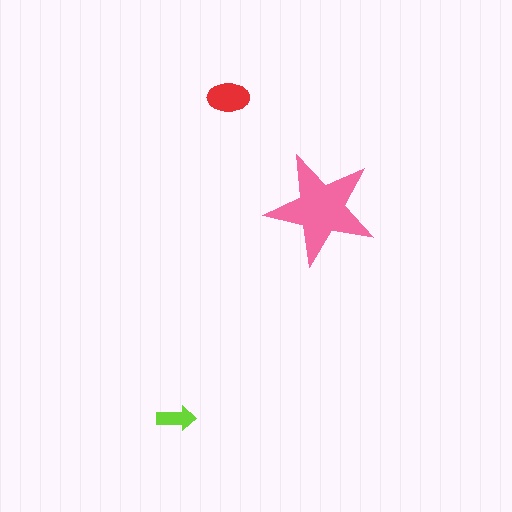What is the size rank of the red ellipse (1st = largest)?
2nd.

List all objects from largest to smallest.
The pink star, the red ellipse, the lime arrow.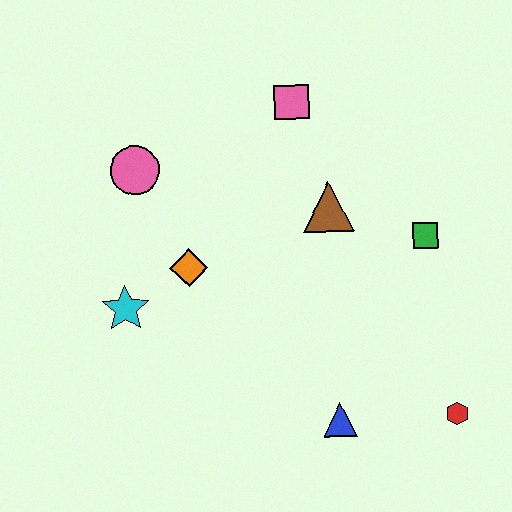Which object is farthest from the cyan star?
The red hexagon is farthest from the cyan star.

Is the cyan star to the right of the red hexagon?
No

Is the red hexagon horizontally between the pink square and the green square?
No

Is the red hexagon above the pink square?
No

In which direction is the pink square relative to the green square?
The pink square is above the green square.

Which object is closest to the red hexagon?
The blue triangle is closest to the red hexagon.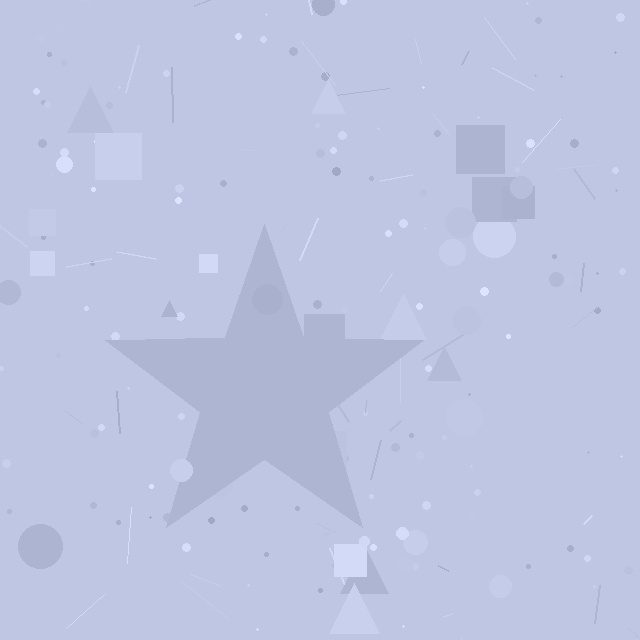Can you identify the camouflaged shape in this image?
The camouflaged shape is a star.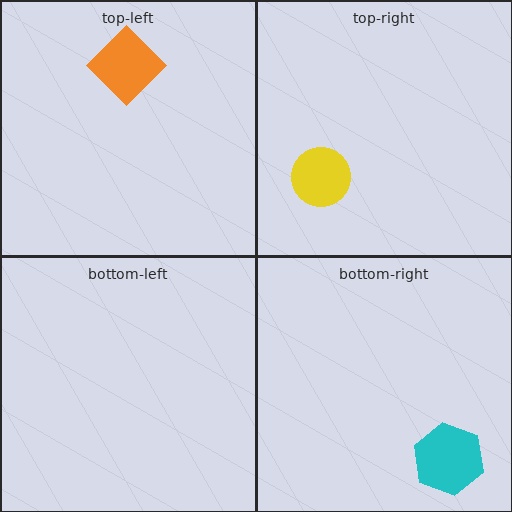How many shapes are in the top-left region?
1.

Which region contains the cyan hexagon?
The bottom-right region.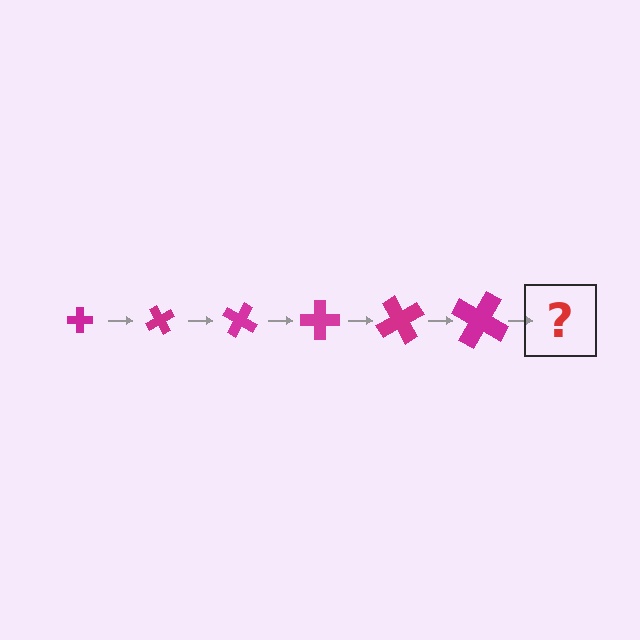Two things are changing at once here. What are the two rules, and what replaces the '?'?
The two rules are that the cross grows larger each step and it rotates 60 degrees each step. The '?' should be a cross, larger than the previous one and rotated 360 degrees from the start.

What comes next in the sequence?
The next element should be a cross, larger than the previous one and rotated 360 degrees from the start.